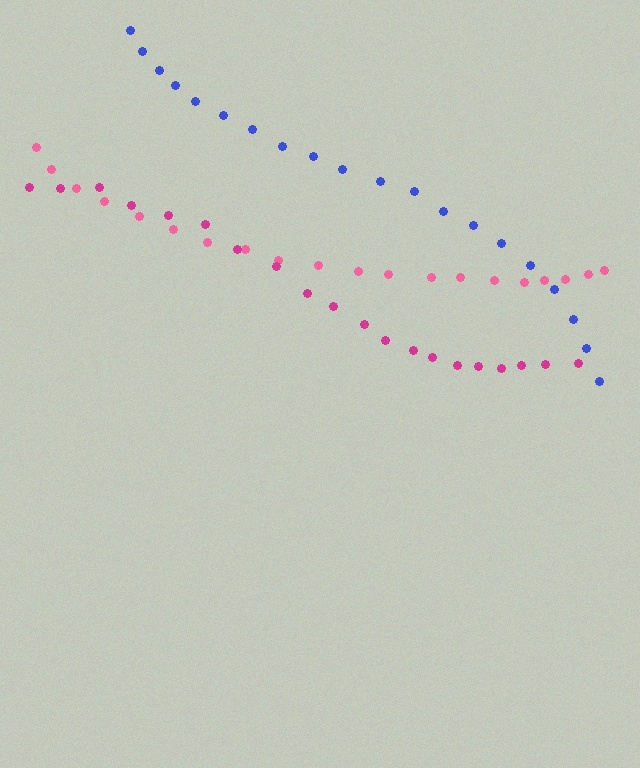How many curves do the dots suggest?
There are 3 distinct paths.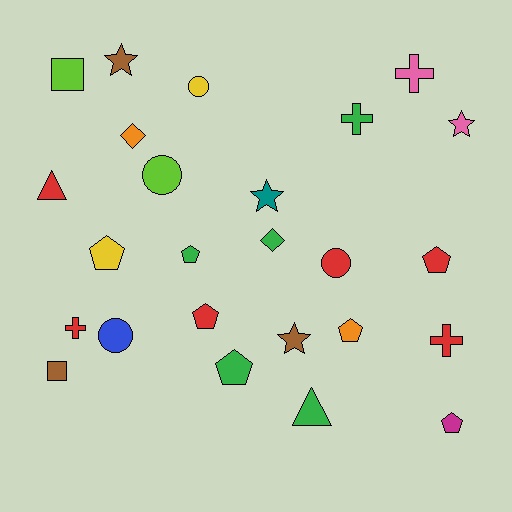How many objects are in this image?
There are 25 objects.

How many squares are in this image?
There are 2 squares.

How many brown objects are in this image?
There are 3 brown objects.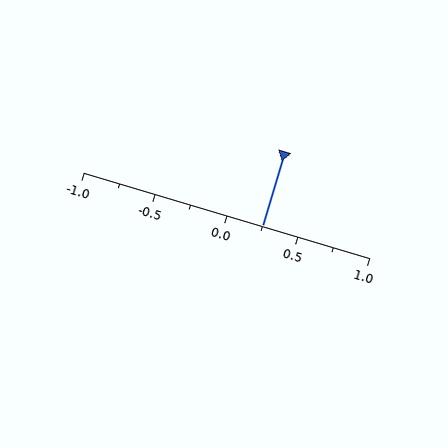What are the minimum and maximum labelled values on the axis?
The axis runs from -1.0 to 1.0.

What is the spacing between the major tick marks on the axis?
The major ticks are spaced 0.5 apart.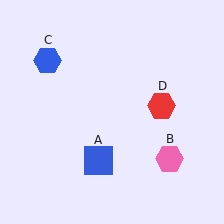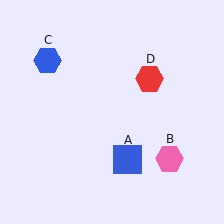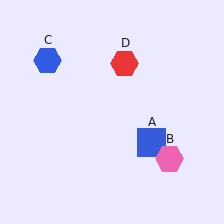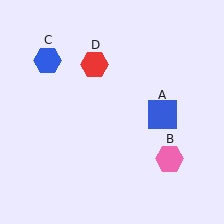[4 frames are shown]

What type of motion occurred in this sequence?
The blue square (object A), red hexagon (object D) rotated counterclockwise around the center of the scene.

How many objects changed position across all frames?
2 objects changed position: blue square (object A), red hexagon (object D).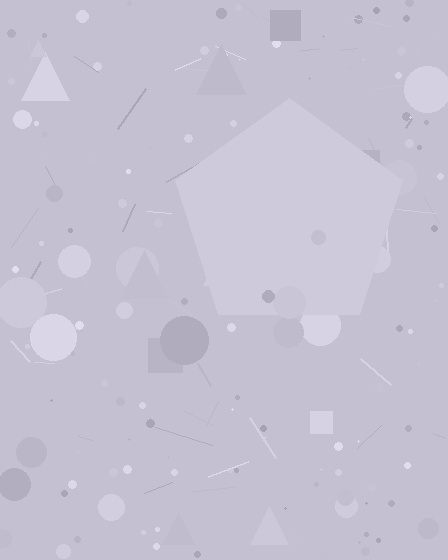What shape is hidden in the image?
A pentagon is hidden in the image.